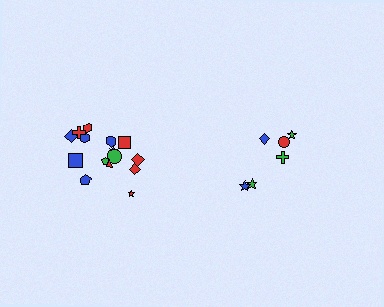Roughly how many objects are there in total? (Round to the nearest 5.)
Roughly 20 objects in total.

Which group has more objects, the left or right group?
The left group.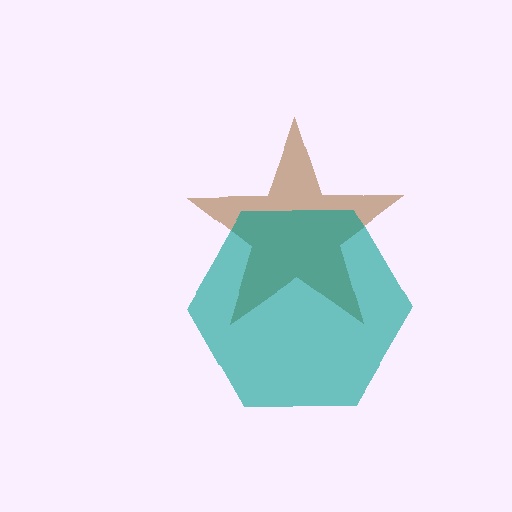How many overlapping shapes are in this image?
There are 2 overlapping shapes in the image.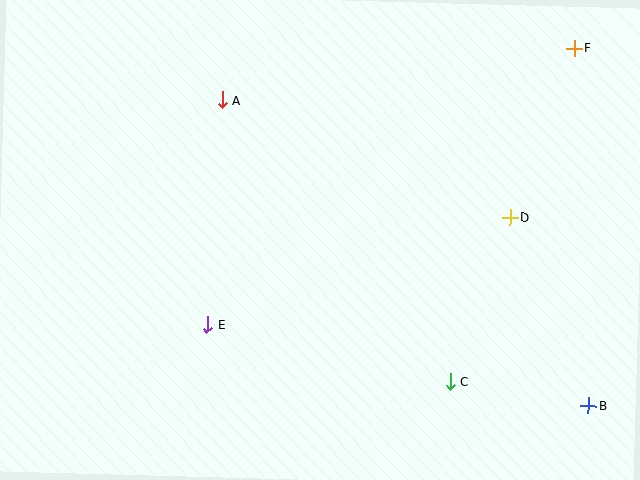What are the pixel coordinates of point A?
Point A is at (222, 100).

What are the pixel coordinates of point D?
Point D is at (510, 218).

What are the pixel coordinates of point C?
Point C is at (450, 381).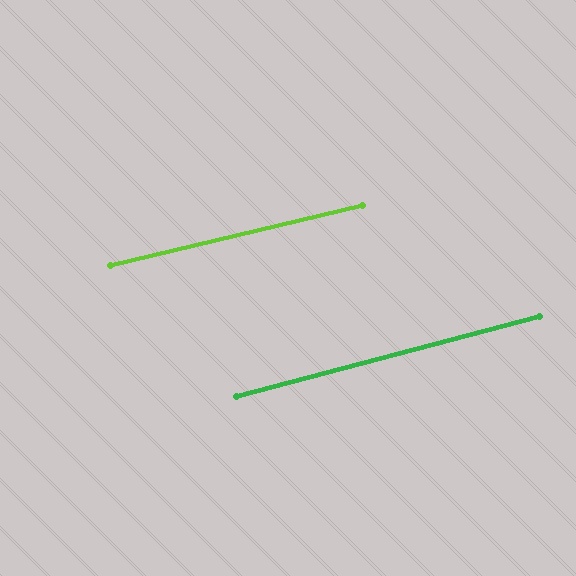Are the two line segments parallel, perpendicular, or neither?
Parallel — their directions differ by only 1.5°.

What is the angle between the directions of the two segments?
Approximately 1 degree.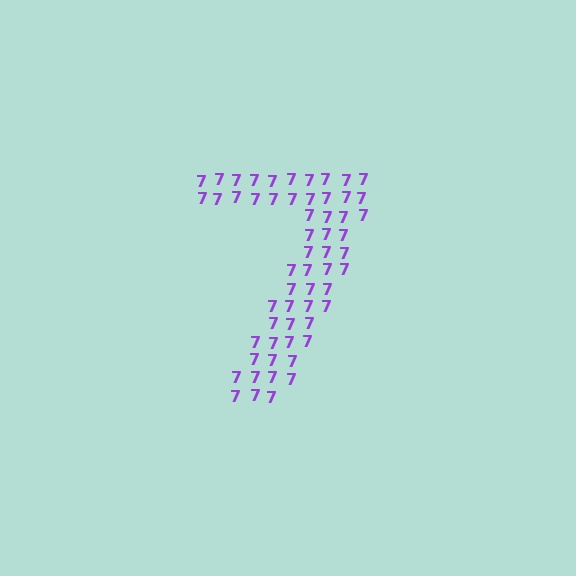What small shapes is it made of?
It is made of small digit 7's.